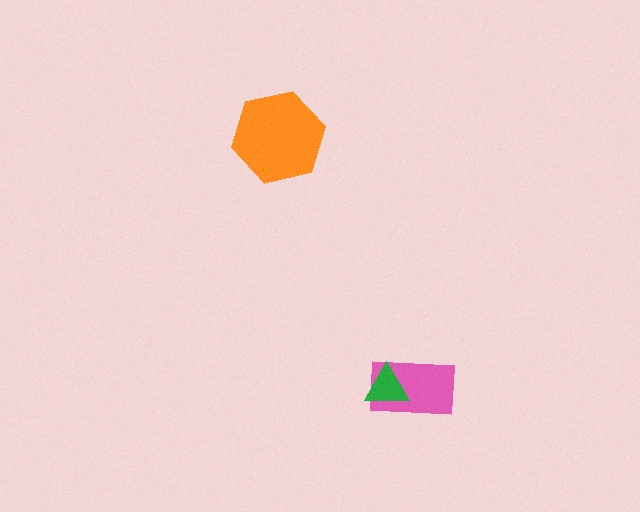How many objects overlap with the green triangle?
1 object overlaps with the green triangle.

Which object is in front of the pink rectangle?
The green triangle is in front of the pink rectangle.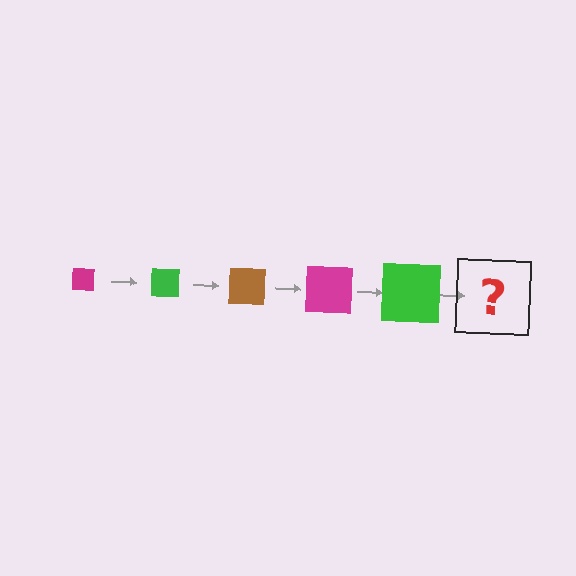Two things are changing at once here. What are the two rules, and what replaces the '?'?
The two rules are that the square grows larger each step and the color cycles through magenta, green, and brown. The '?' should be a brown square, larger than the previous one.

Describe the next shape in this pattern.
It should be a brown square, larger than the previous one.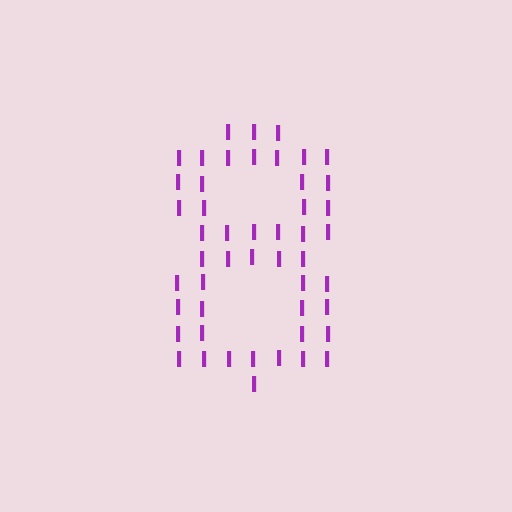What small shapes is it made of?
It is made of small letter I's.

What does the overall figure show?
The overall figure shows the digit 8.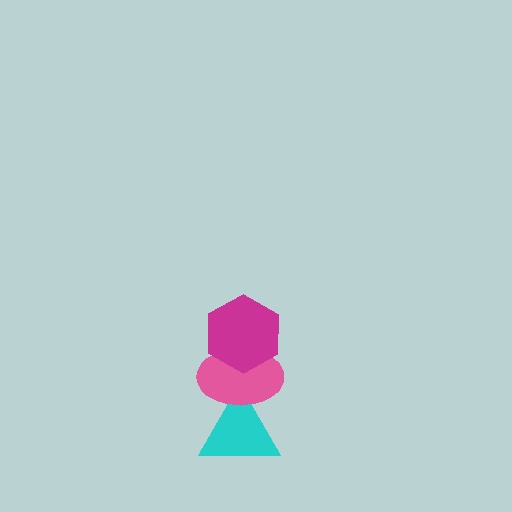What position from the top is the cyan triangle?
The cyan triangle is 3rd from the top.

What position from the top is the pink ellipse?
The pink ellipse is 2nd from the top.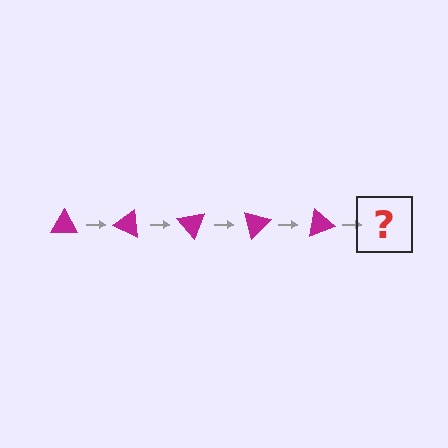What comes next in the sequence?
The next element should be a magenta triangle rotated 125 degrees.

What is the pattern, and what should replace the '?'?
The pattern is that the triangle rotates 25 degrees each step. The '?' should be a magenta triangle rotated 125 degrees.